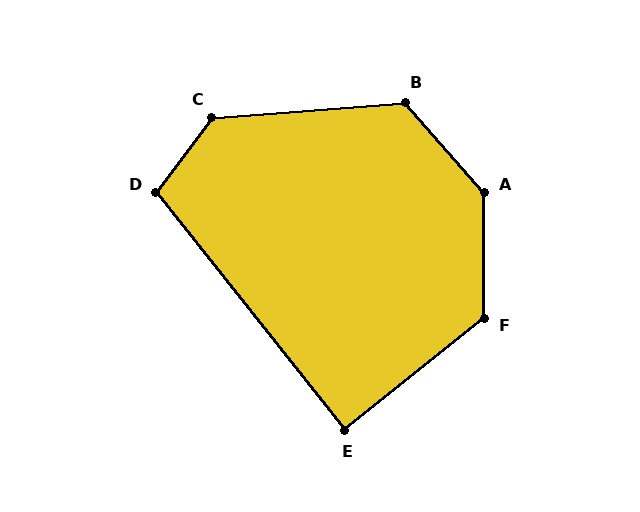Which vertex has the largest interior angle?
A, at approximately 139 degrees.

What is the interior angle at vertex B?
Approximately 126 degrees (obtuse).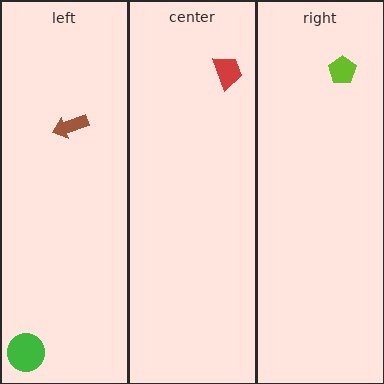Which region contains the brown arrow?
The left region.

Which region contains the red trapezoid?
The center region.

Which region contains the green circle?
The left region.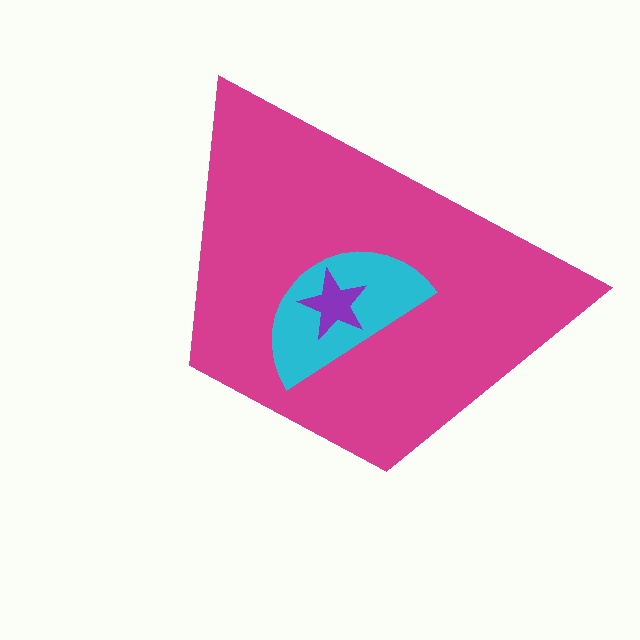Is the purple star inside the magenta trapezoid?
Yes.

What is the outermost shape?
The magenta trapezoid.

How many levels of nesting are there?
3.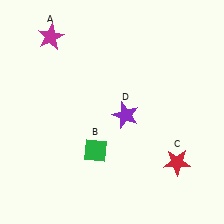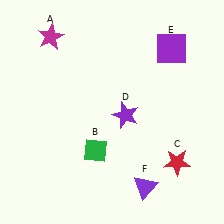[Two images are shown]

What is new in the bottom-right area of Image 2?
A purple triangle (F) was added in the bottom-right area of Image 2.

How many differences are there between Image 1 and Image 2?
There are 2 differences between the two images.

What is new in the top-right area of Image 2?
A purple square (E) was added in the top-right area of Image 2.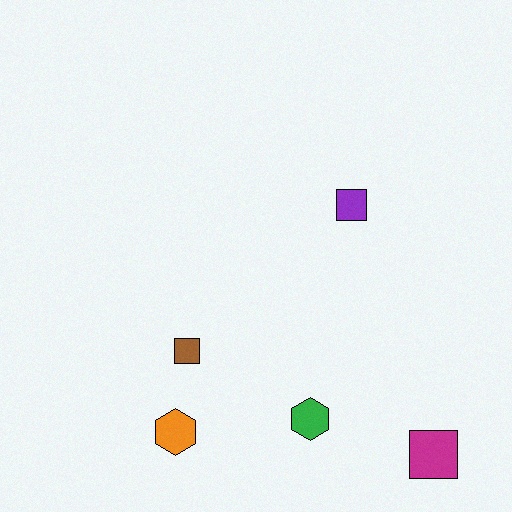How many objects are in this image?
There are 5 objects.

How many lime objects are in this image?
There are no lime objects.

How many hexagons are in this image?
There are 2 hexagons.